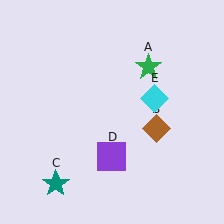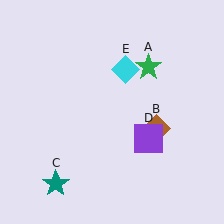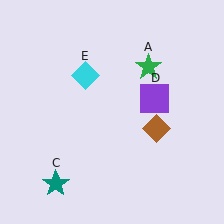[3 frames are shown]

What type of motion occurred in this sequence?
The purple square (object D), cyan diamond (object E) rotated counterclockwise around the center of the scene.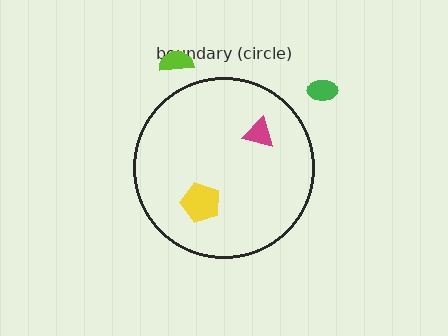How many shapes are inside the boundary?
2 inside, 2 outside.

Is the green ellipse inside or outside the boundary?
Outside.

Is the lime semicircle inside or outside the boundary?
Outside.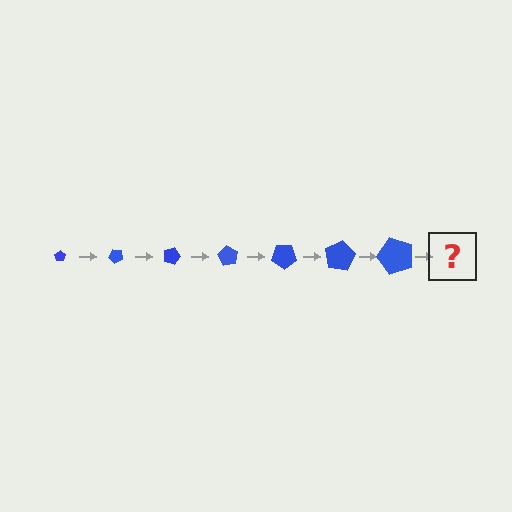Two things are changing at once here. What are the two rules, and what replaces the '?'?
The two rules are that the pentagon grows larger each step and it rotates 45 degrees each step. The '?' should be a pentagon, larger than the previous one and rotated 315 degrees from the start.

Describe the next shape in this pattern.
It should be a pentagon, larger than the previous one and rotated 315 degrees from the start.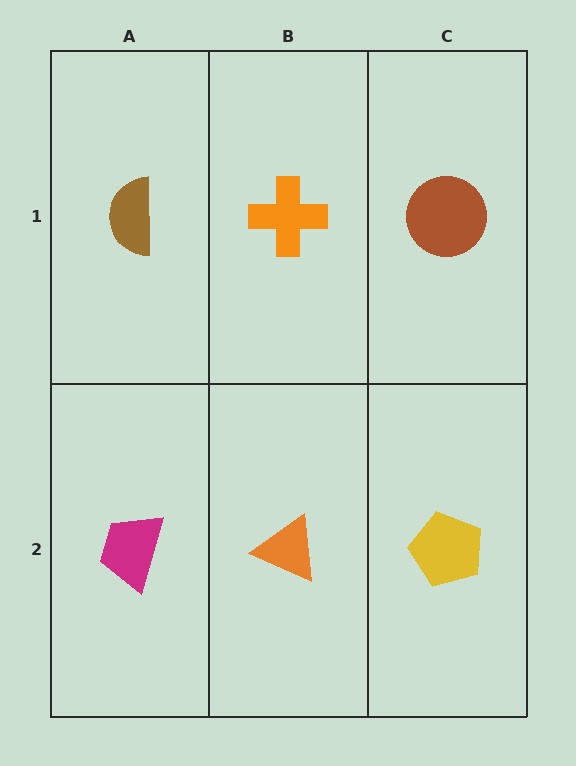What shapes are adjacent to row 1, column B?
An orange triangle (row 2, column B), a brown semicircle (row 1, column A), a brown circle (row 1, column C).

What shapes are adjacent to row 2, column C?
A brown circle (row 1, column C), an orange triangle (row 2, column B).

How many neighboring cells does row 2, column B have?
3.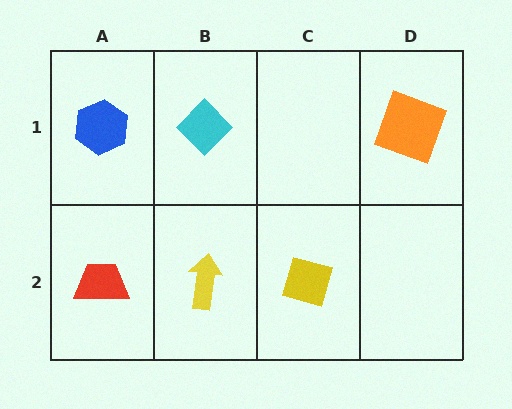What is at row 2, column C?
A yellow diamond.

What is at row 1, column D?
An orange square.